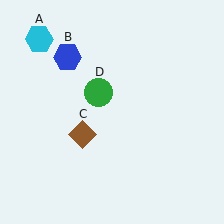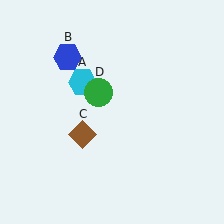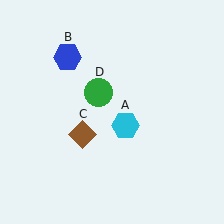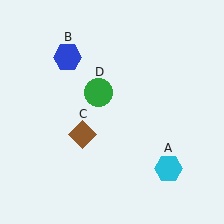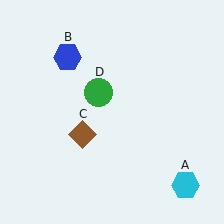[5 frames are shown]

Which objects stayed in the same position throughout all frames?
Blue hexagon (object B) and brown diamond (object C) and green circle (object D) remained stationary.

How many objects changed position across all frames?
1 object changed position: cyan hexagon (object A).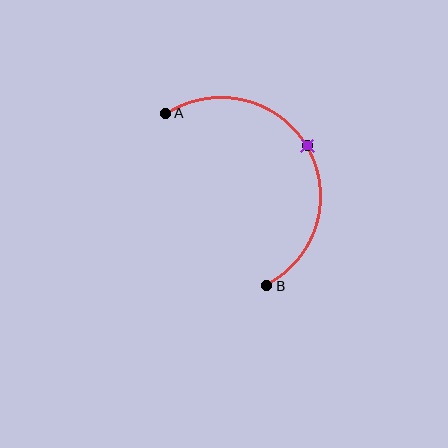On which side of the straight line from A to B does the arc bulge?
The arc bulges to the right of the straight line connecting A and B.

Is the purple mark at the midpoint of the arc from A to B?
Yes. The purple mark lies on the arc at equal arc-length from both A and B — it is the arc midpoint.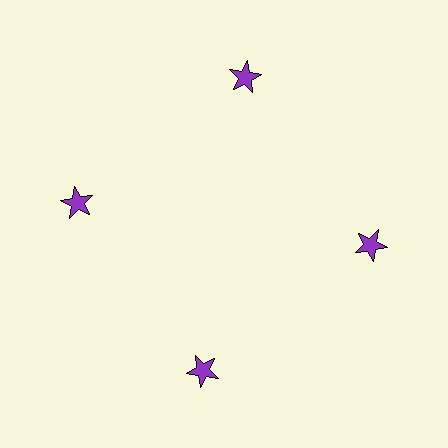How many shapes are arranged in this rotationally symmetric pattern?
There are 4 shapes, arranged in 4 groups of 1.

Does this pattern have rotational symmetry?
Yes, this pattern has 4-fold rotational symmetry. It looks the same after rotating 90 degrees around the center.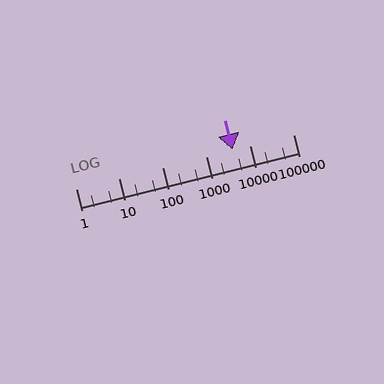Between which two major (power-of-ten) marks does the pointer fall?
The pointer is between 1000 and 10000.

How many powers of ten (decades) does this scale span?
The scale spans 5 decades, from 1 to 100000.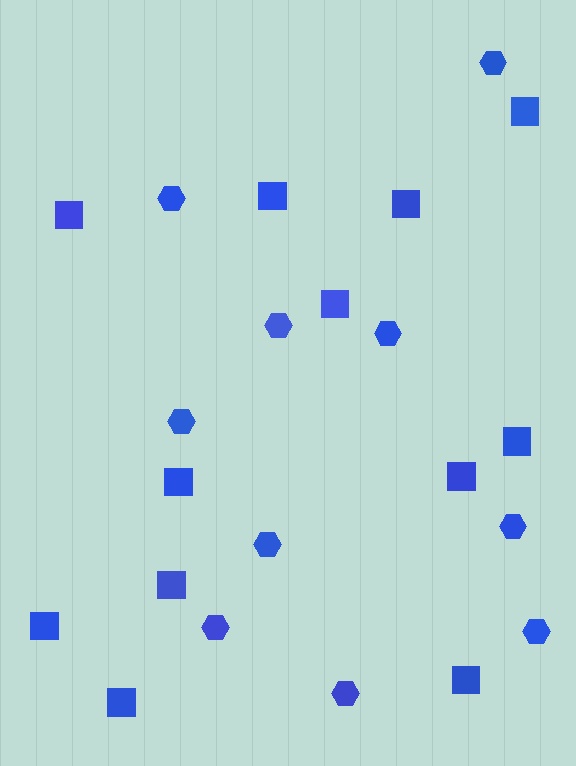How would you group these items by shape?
There are 2 groups: one group of squares (12) and one group of hexagons (10).